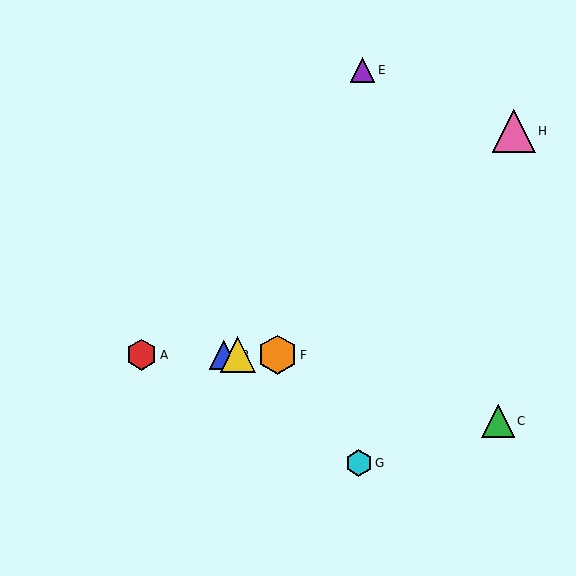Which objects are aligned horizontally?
Objects A, B, D, F are aligned horizontally.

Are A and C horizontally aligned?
No, A is at y≈355 and C is at y≈421.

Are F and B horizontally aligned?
Yes, both are at y≈355.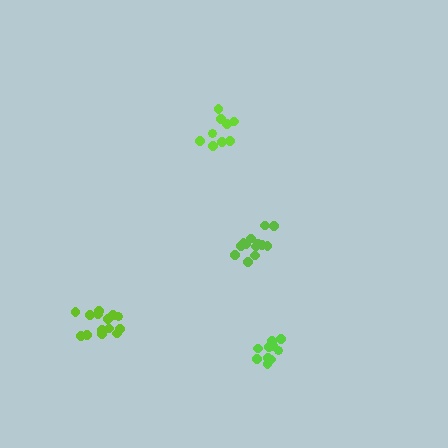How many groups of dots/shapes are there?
There are 4 groups.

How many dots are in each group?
Group 1: 10 dots, Group 2: 13 dots, Group 3: 9 dots, Group 4: 14 dots (46 total).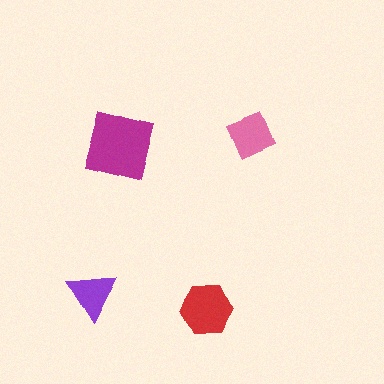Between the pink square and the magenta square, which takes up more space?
The magenta square.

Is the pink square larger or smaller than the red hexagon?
Smaller.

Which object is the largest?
The magenta square.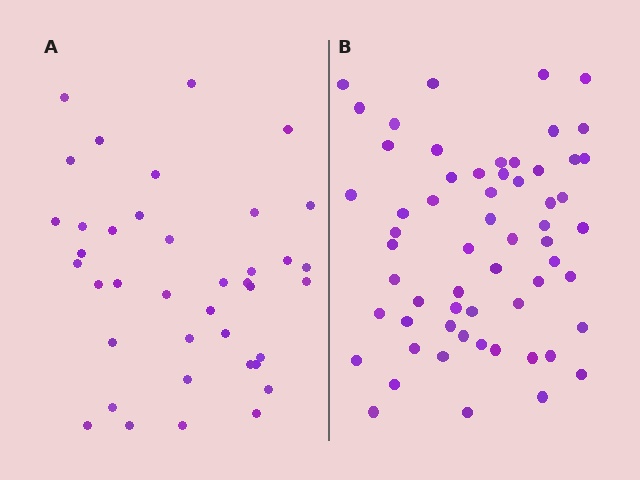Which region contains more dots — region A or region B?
Region B (the right region) has more dots.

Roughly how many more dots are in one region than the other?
Region B has approximately 20 more dots than region A.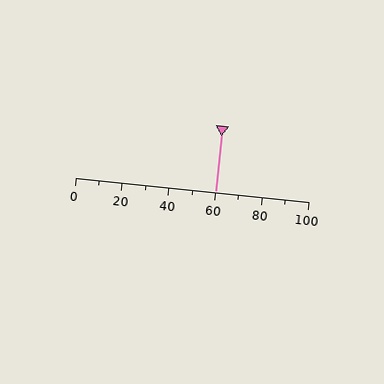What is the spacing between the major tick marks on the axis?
The major ticks are spaced 20 apart.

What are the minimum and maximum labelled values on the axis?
The axis runs from 0 to 100.